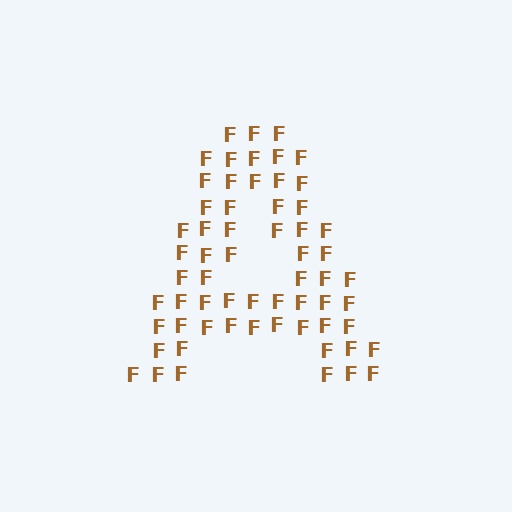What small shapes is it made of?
It is made of small letter F's.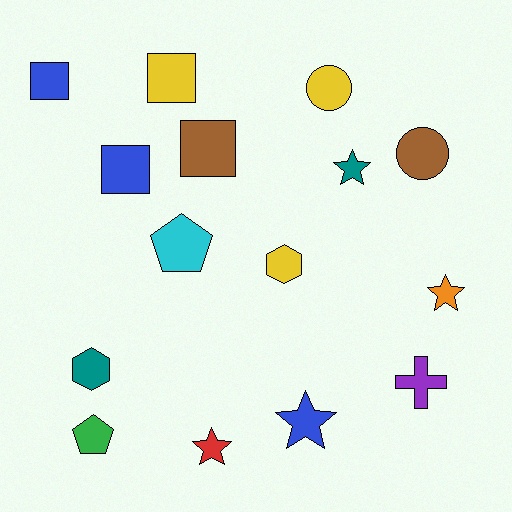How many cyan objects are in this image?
There is 1 cyan object.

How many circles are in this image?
There are 2 circles.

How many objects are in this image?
There are 15 objects.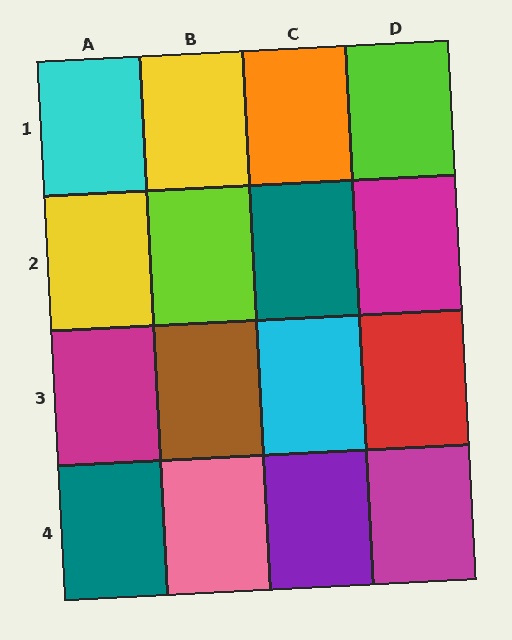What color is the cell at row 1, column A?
Cyan.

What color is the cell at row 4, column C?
Purple.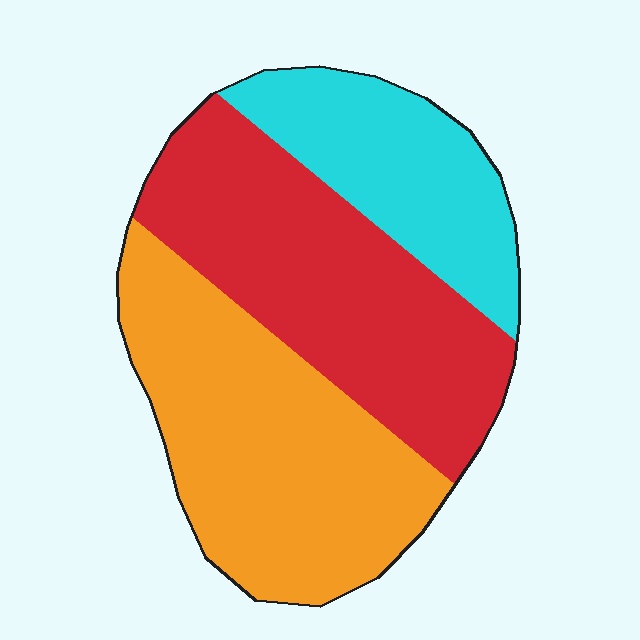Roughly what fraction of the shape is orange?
Orange covers 40% of the shape.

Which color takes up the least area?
Cyan, at roughly 20%.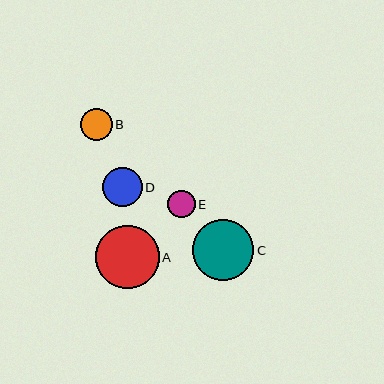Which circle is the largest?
Circle A is the largest with a size of approximately 64 pixels.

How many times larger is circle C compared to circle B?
Circle C is approximately 1.9 times the size of circle B.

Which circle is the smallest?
Circle E is the smallest with a size of approximately 28 pixels.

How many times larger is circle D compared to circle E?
Circle D is approximately 1.4 times the size of circle E.